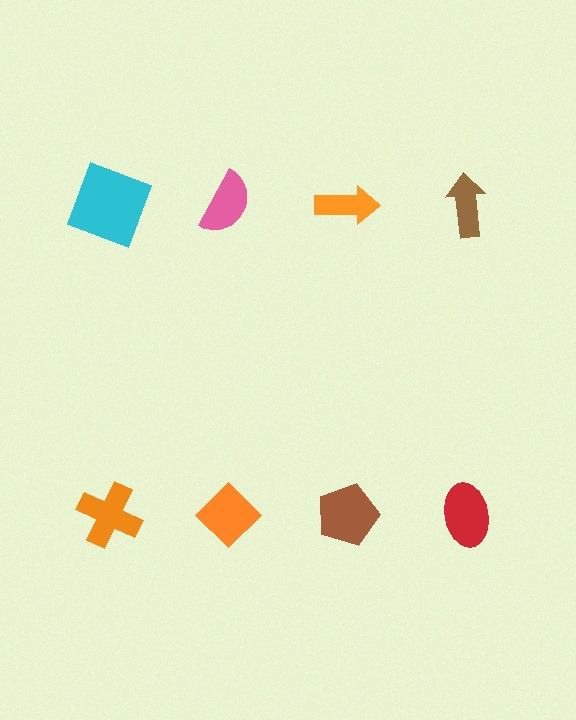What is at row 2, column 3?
A brown pentagon.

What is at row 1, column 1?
A cyan square.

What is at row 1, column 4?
A brown arrow.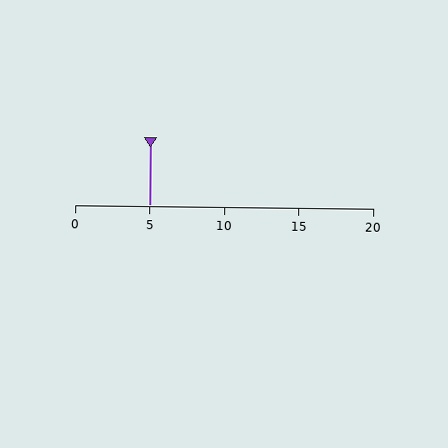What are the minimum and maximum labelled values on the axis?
The axis runs from 0 to 20.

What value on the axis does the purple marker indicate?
The marker indicates approximately 5.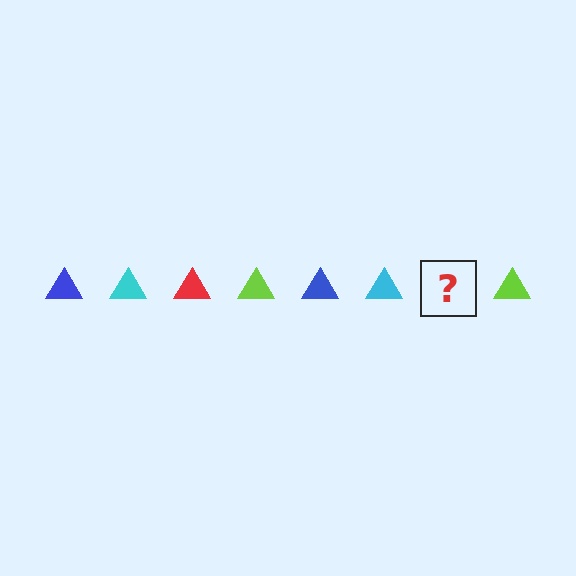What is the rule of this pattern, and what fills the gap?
The rule is that the pattern cycles through blue, cyan, red, lime triangles. The gap should be filled with a red triangle.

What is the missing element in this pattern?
The missing element is a red triangle.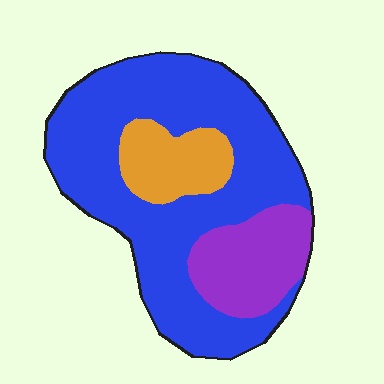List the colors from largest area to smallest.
From largest to smallest: blue, purple, orange.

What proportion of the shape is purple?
Purple takes up between a sixth and a third of the shape.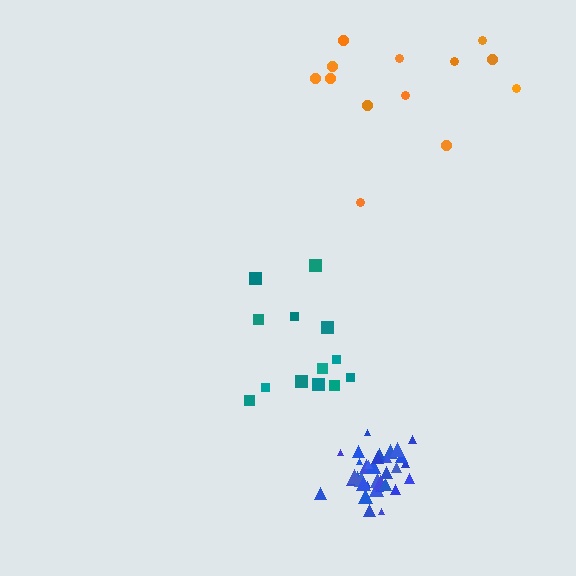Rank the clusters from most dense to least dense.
blue, teal, orange.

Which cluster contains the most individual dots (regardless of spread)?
Blue (35).